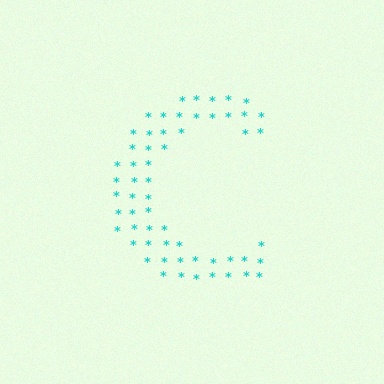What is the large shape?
The large shape is the letter C.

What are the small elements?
The small elements are asterisks.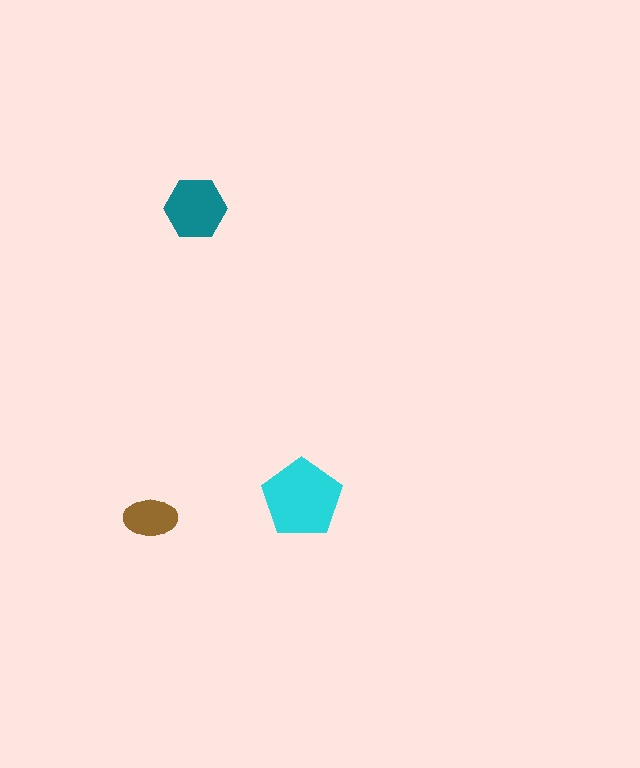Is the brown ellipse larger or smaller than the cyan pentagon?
Smaller.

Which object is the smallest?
The brown ellipse.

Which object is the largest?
The cyan pentagon.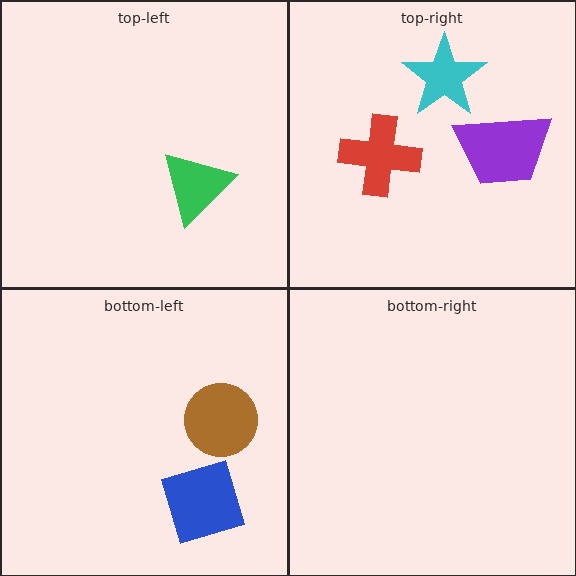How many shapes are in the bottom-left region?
2.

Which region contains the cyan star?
The top-right region.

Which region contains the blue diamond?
The bottom-left region.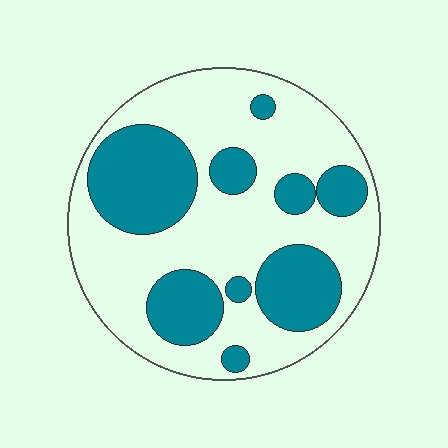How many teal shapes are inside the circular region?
9.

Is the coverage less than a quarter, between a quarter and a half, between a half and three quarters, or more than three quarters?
Between a quarter and a half.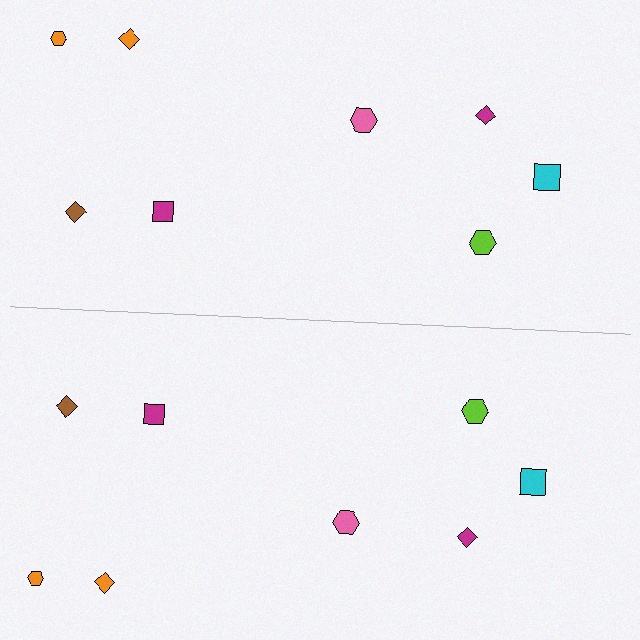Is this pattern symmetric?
Yes, this pattern has bilateral (reflection) symmetry.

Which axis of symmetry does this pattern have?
The pattern has a horizontal axis of symmetry running through the center of the image.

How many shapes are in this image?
There are 16 shapes in this image.